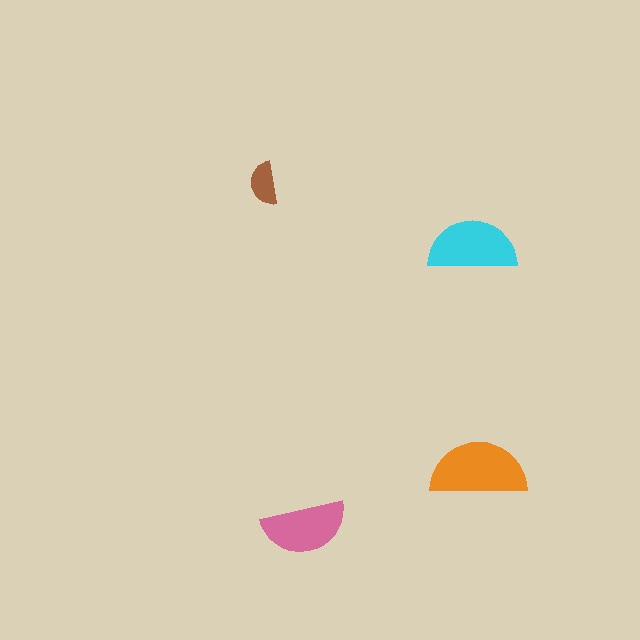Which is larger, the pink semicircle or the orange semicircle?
The orange one.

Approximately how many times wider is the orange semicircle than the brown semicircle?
About 2 times wider.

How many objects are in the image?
There are 4 objects in the image.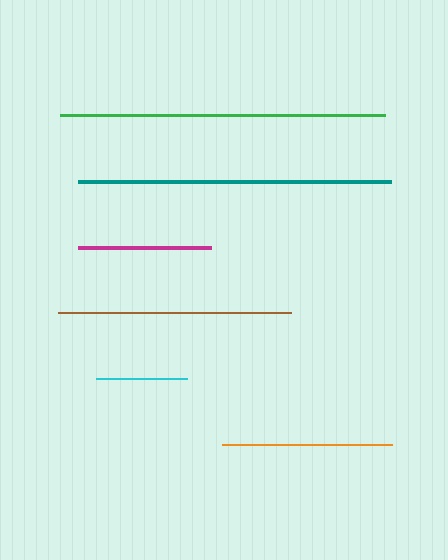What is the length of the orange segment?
The orange segment is approximately 170 pixels long.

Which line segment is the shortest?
The cyan line is the shortest at approximately 91 pixels.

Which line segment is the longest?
The green line is the longest at approximately 326 pixels.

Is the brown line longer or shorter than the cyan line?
The brown line is longer than the cyan line.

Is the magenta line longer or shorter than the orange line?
The orange line is longer than the magenta line.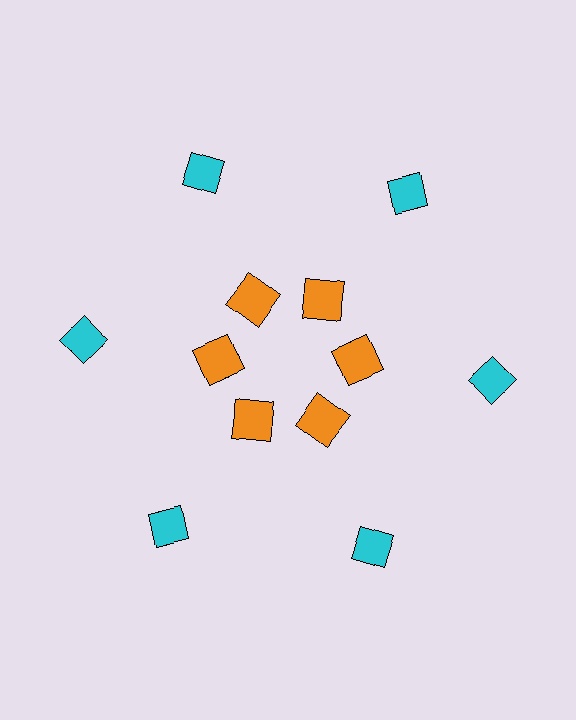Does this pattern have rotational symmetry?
Yes, this pattern has 6-fold rotational symmetry. It looks the same after rotating 60 degrees around the center.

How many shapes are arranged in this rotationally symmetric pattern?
There are 12 shapes, arranged in 6 groups of 2.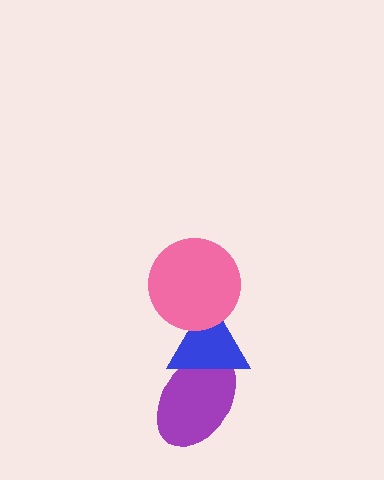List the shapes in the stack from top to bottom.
From top to bottom: the pink circle, the blue triangle, the purple ellipse.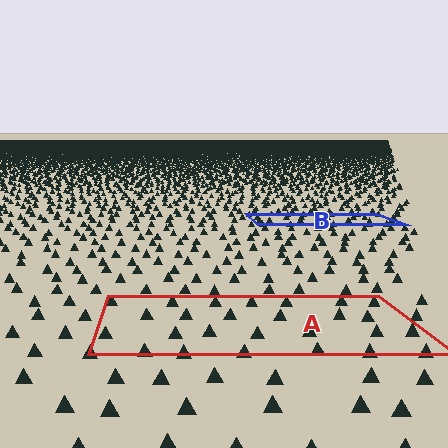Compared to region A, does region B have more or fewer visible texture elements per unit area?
Region B has more texture elements per unit area — they are packed more densely because it is farther away.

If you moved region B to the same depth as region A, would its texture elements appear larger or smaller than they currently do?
They would appear larger. At a closer depth, the same texture elements are projected at a bigger on-screen size.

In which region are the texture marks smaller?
The texture marks are smaller in region B, because it is farther away.